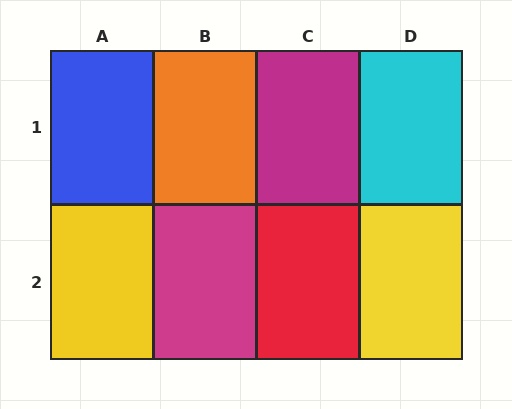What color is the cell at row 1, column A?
Blue.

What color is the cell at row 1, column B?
Orange.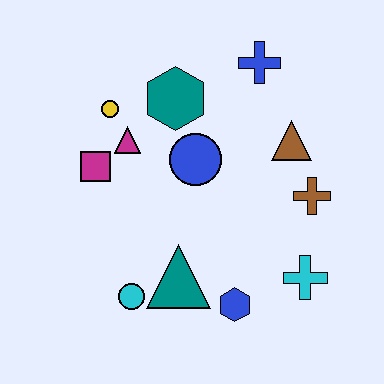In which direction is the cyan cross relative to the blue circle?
The cyan cross is below the blue circle.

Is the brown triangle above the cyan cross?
Yes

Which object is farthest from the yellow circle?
The cyan cross is farthest from the yellow circle.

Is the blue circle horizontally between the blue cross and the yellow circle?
Yes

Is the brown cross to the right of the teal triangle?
Yes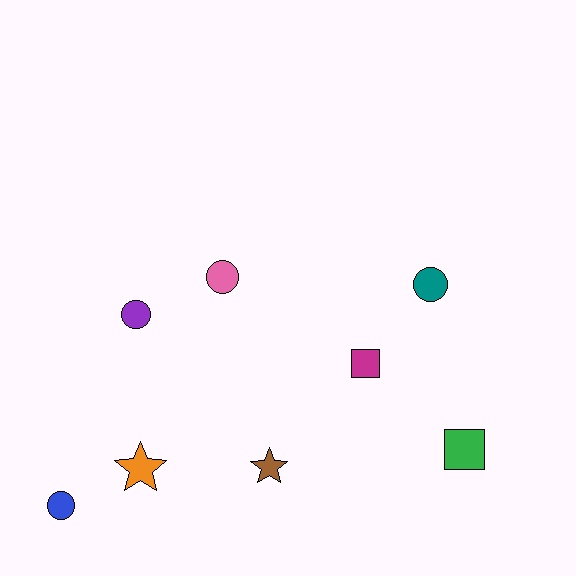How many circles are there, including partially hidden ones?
There are 4 circles.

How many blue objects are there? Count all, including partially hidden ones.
There is 1 blue object.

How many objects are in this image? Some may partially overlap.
There are 8 objects.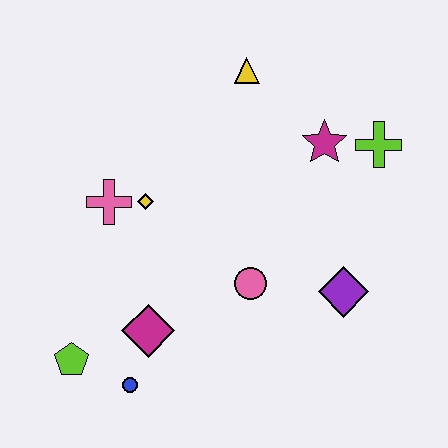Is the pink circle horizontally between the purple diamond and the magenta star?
No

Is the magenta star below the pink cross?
No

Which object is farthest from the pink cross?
The lime cross is farthest from the pink cross.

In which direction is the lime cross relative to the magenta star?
The lime cross is to the right of the magenta star.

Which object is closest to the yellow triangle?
The magenta star is closest to the yellow triangle.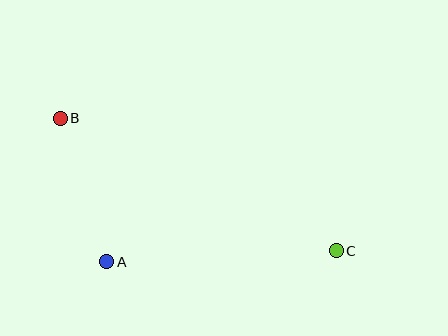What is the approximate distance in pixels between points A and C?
The distance between A and C is approximately 230 pixels.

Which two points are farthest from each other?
Points B and C are farthest from each other.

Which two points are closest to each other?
Points A and B are closest to each other.